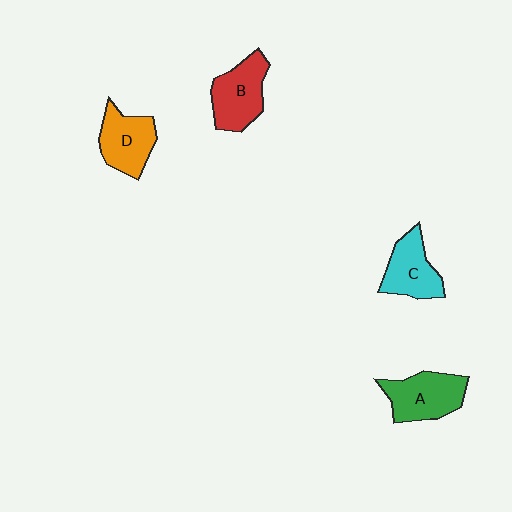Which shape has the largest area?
Shape A (green).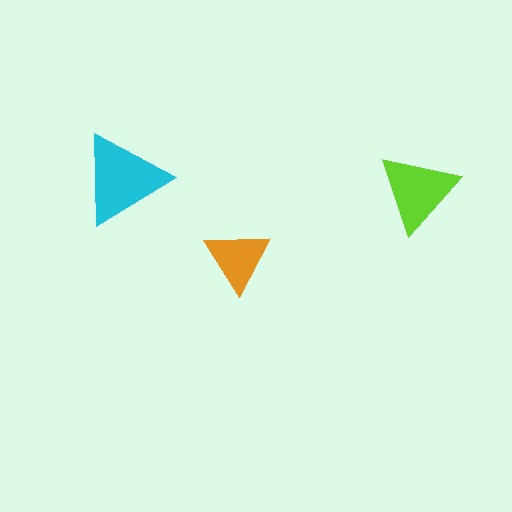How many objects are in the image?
There are 3 objects in the image.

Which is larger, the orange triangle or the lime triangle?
The lime one.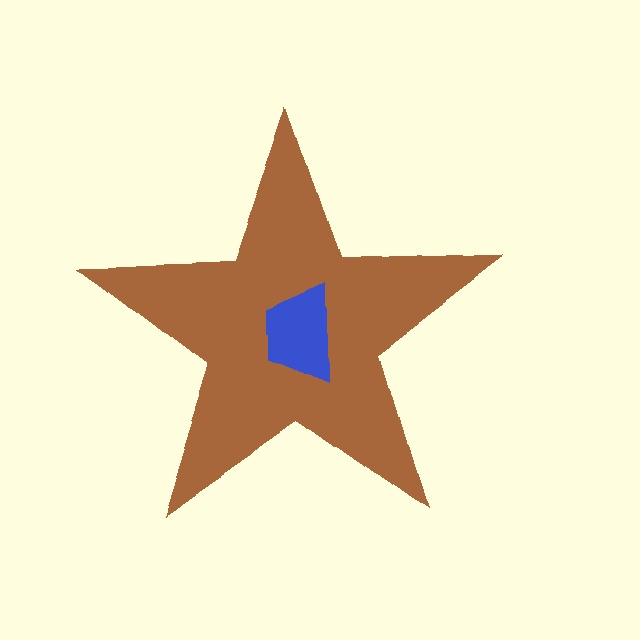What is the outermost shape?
The brown star.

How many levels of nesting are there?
2.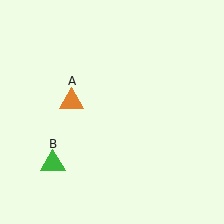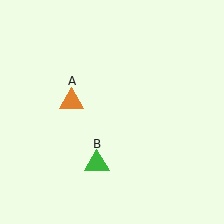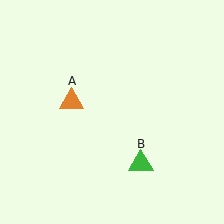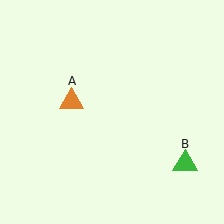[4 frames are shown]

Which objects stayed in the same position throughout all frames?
Orange triangle (object A) remained stationary.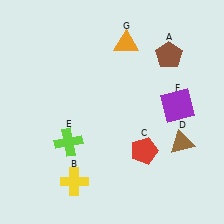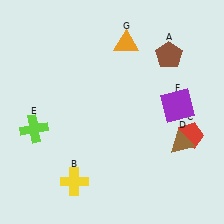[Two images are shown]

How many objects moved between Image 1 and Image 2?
2 objects moved between the two images.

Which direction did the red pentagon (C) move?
The red pentagon (C) moved right.